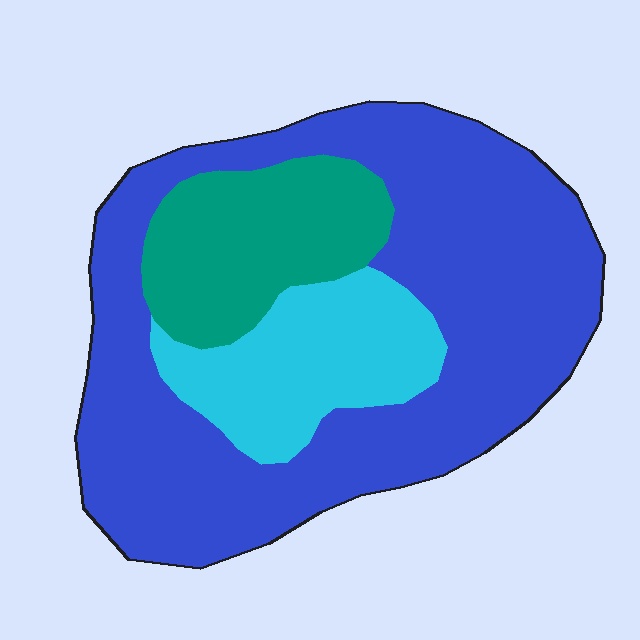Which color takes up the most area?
Blue, at roughly 65%.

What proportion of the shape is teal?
Teal covers 18% of the shape.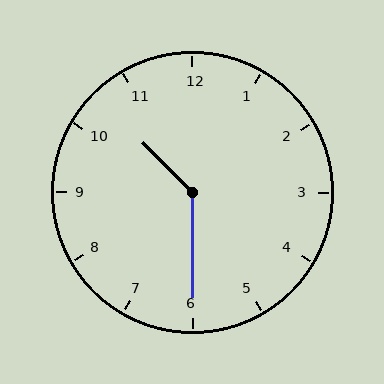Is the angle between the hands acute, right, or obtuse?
It is obtuse.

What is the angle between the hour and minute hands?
Approximately 135 degrees.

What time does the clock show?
10:30.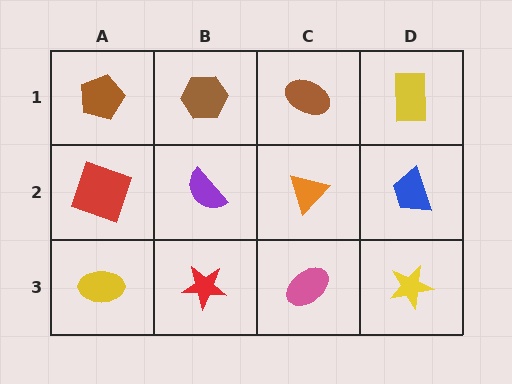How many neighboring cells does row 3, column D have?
2.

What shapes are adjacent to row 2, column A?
A brown pentagon (row 1, column A), a yellow ellipse (row 3, column A), a purple semicircle (row 2, column B).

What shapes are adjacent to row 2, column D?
A yellow rectangle (row 1, column D), a yellow star (row 3, column D), an orange triangle (row 2, column C).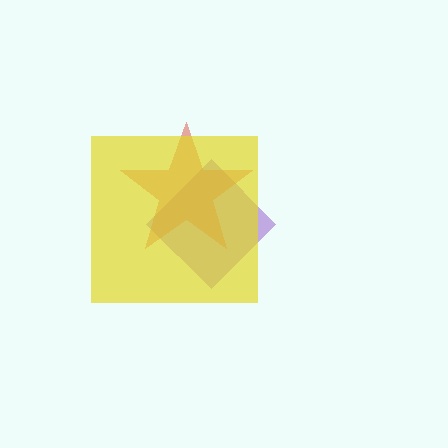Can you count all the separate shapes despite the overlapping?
Yes, there are 3 separate shapes.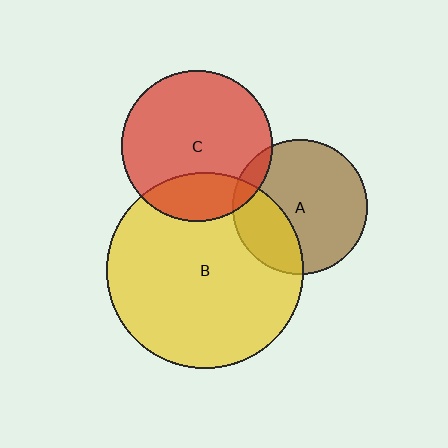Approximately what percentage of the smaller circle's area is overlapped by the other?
Approximately 30%.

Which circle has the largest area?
Circle B (yellow).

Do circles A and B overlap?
Yes.